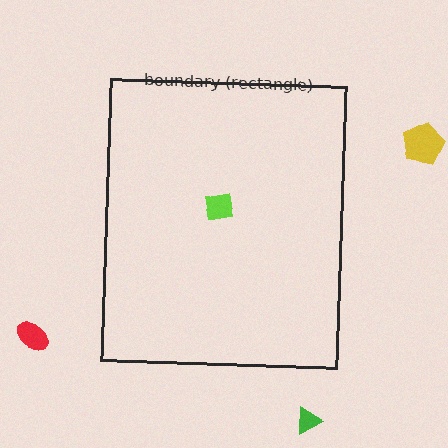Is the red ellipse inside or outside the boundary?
Outside.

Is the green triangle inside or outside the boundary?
Outside.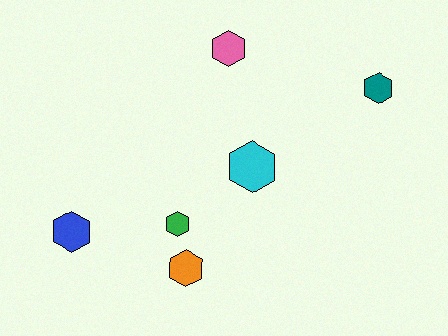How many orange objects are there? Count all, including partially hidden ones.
There is 1 orange object.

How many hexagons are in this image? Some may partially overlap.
There are 6 hexagons.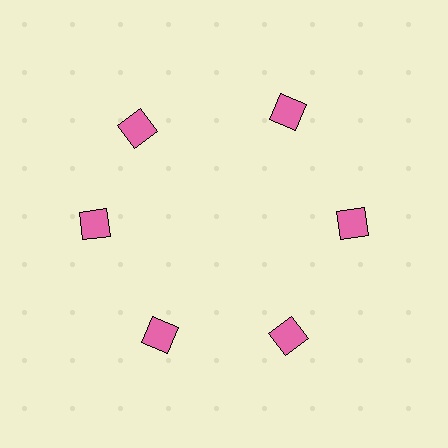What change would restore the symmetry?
The symmetry would be restored by rotating it back into even spacing with its neighbors so that all 6 squares sit at equal angles and equal distance from the center.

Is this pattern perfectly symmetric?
No. The 6 pink squares are arranged in a ring, but one element near the 11 o'clock position is rotated out of alignment along the ring, breaking the 6-fold rotational symmetry.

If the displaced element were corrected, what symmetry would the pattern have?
It would have 6-fold rotational symmetry — the pattern would map onto itself every 60 degrees.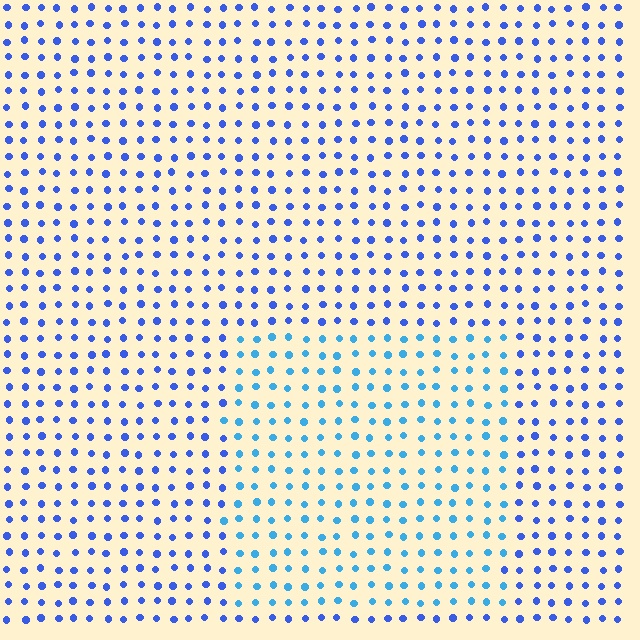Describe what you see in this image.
The image is filled with small blue elements in a uniform arrangement. A rectangle-shaped region is visible where the elements are tinted to a slightly different hue, forming a subtle color boundary.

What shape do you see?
I see a rectangle.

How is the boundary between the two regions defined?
The boundary is defined purely by a slight shift in hue (about 28 degrees). Spacing, size, and orientation are identical on both sides.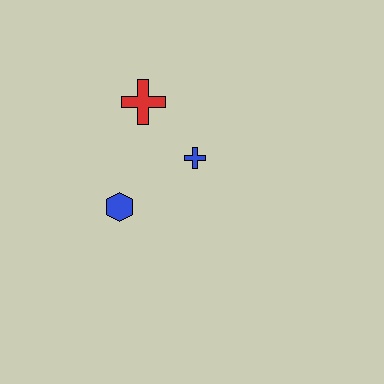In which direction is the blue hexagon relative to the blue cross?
The blue hexagon is to the left of the blue cross.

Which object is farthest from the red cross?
The blue hexagon is farthest from the red cross.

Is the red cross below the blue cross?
No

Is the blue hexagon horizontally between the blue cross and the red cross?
No